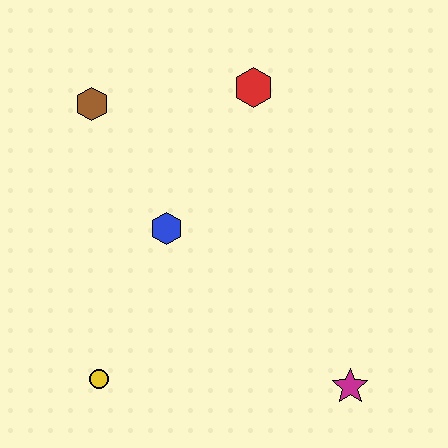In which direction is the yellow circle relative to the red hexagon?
The yellow circle is below the red hexagon.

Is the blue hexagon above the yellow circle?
Yes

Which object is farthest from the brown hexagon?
The magenta star is farthest from the brown hexagon.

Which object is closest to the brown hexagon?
The blue hexagon is closest to the brown hexagon.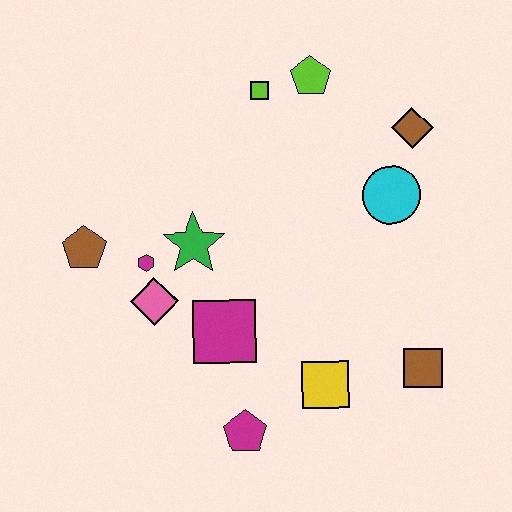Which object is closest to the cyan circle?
The brown diamond is closest to the cyan circle.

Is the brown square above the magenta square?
No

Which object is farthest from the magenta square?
The brown diamond is farthest from the magenta square.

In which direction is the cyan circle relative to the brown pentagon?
The cyan circle is to the right of the brown pentagon.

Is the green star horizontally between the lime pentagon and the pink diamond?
Yes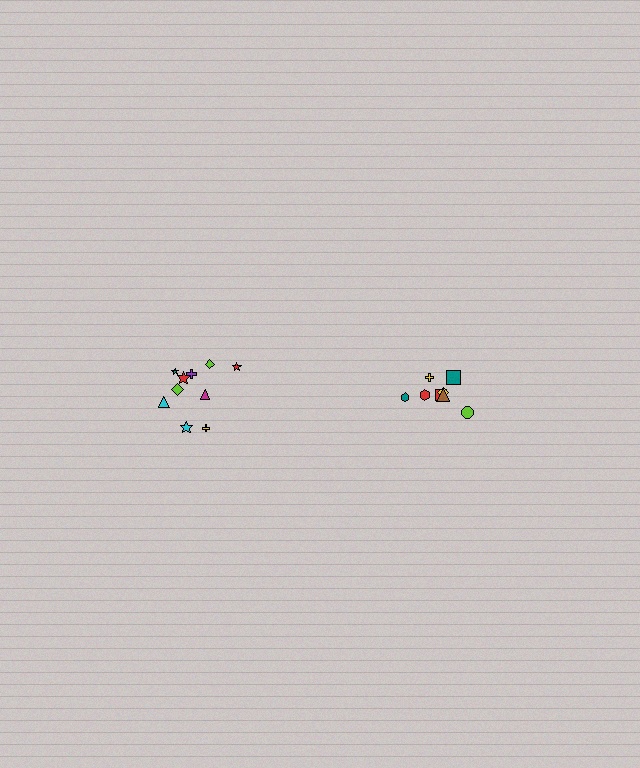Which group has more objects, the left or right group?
The left group.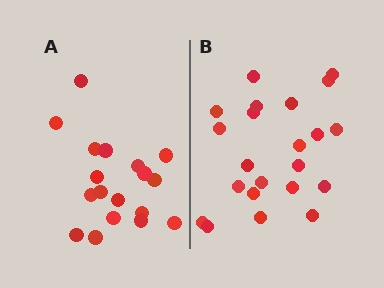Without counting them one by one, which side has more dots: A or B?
Region B (the right region) has more dots.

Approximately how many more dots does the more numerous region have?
Region B has about 4 more dots than region A.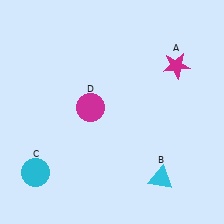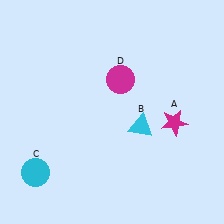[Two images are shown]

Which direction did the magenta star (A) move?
The magenta star (A) moved down.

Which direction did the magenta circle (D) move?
The magenta circle (D) moved right.